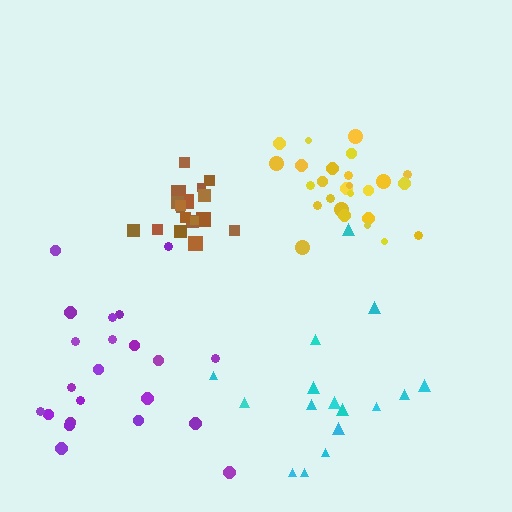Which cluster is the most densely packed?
Brown.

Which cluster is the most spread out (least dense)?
Cyan.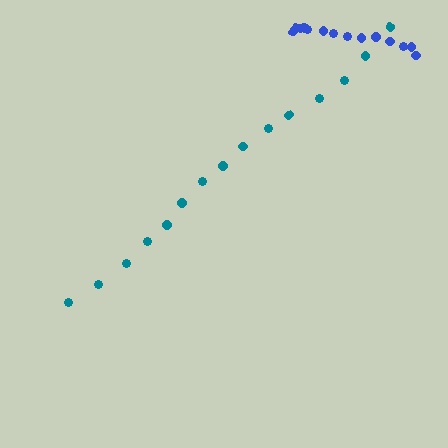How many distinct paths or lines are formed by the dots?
There are 2 distinct paths.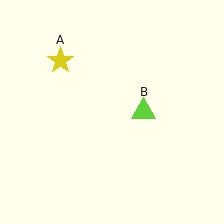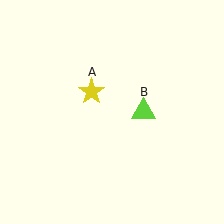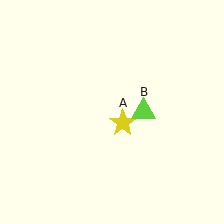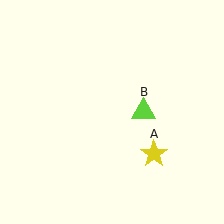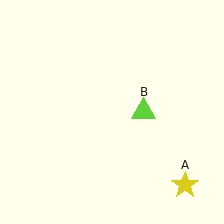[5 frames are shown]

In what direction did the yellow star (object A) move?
The yellow star (object A) moved down and to the right.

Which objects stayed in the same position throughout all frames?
Lime triangle (object B) remained stationary.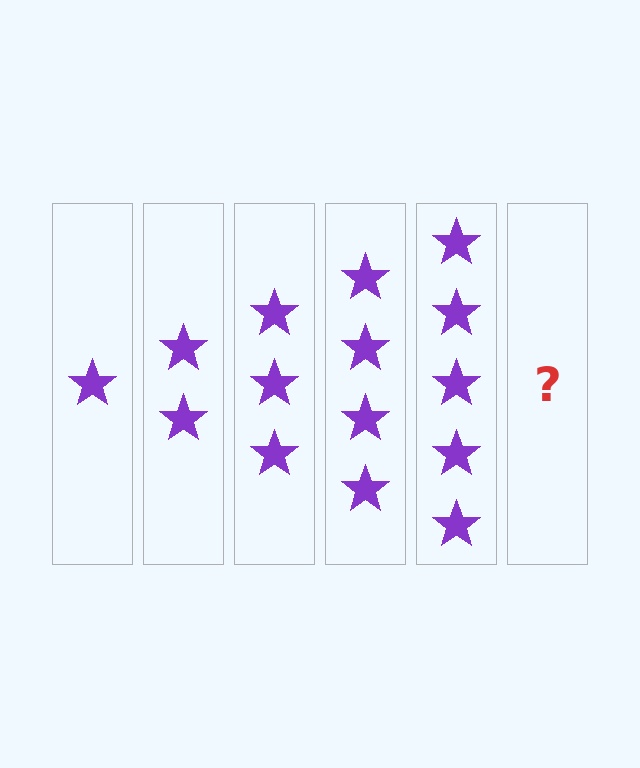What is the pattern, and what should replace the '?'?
The pattern is that each step adds one more star. The '?' should be 6 stars.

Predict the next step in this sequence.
The next step is 6 stars.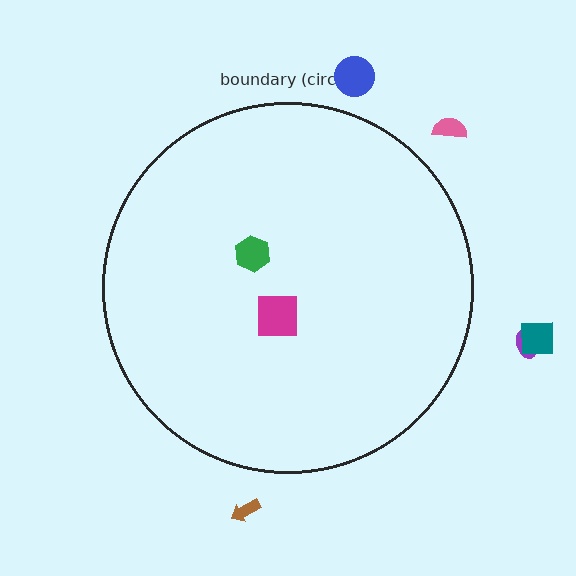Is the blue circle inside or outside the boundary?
Outside.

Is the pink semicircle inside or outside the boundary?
Outside.